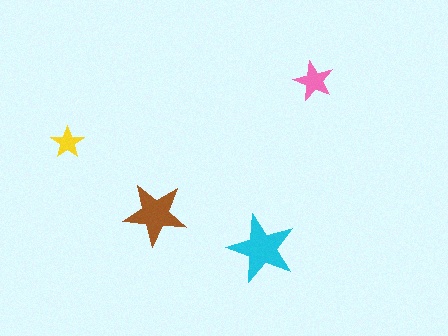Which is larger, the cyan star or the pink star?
The cyan one.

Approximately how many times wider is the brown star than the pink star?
About 1.5 times wider.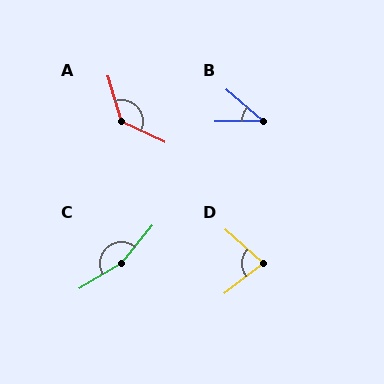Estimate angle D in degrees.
Approximately 79 degrees.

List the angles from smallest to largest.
B (42°), D (79°), A (131°), C (160°).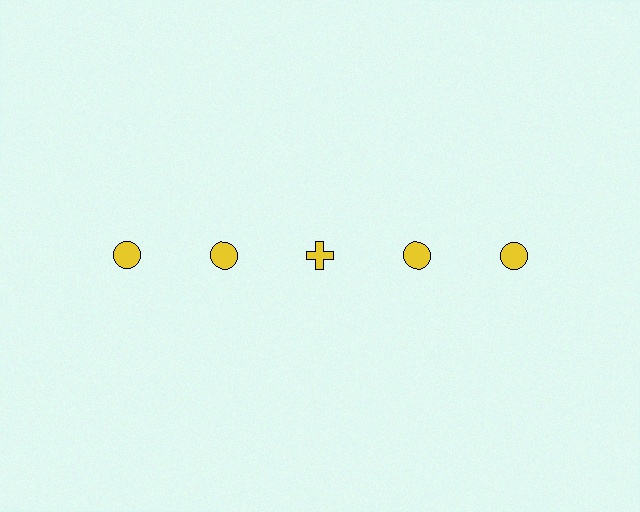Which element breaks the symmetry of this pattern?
The yellow cross in the top row, center column breaks the symmetry. All other shapes are yellow circles.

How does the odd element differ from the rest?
It has a different shape: cross instead of circle.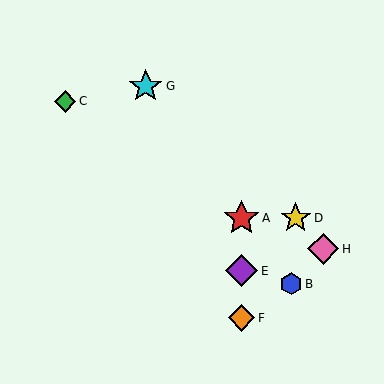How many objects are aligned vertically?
3 objects (A, E, F) are aligned vertically.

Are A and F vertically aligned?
Yes, both are at x≈242.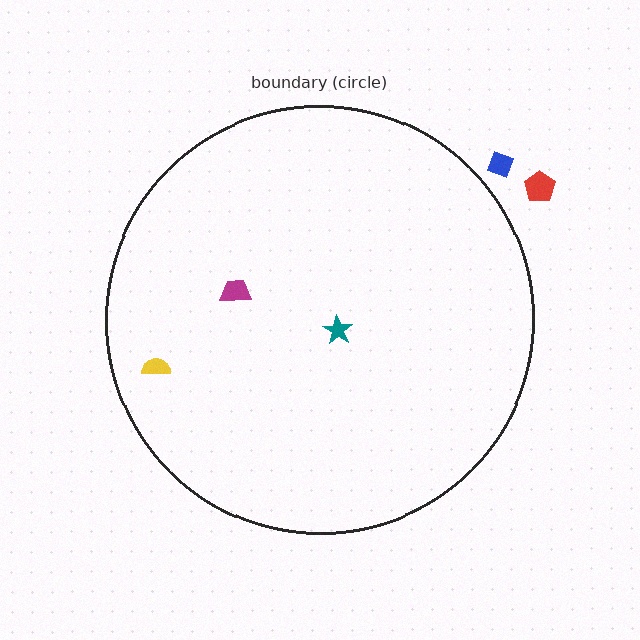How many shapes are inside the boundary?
3 inside, 2 outside.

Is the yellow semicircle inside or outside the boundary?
Inside.